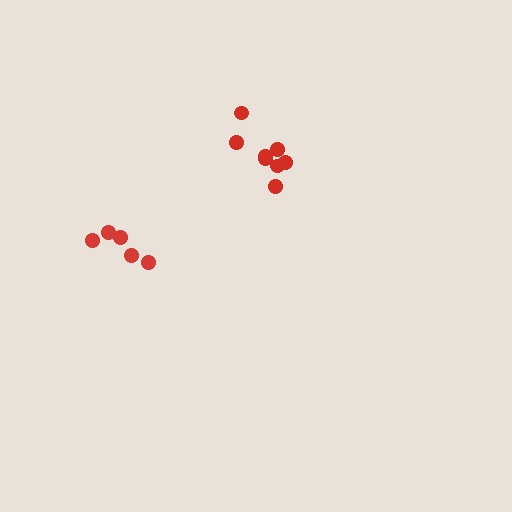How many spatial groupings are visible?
There are 2 spatial groupings.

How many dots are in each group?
Group 1: 5 dots, Group 2: 8 dots (13 total).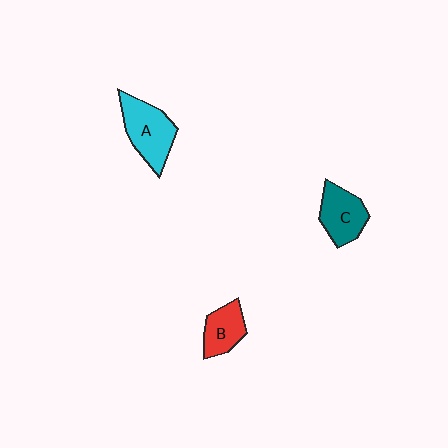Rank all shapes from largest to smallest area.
From largest to smallest: A (cyan), C (teal), B (red).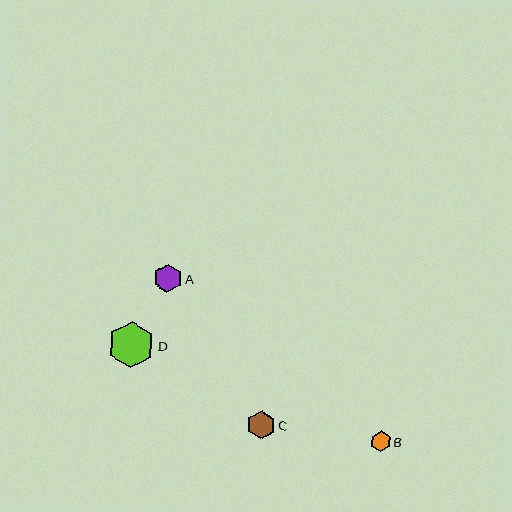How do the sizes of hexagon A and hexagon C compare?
Hexagon A and hexagon C are approximately the same size.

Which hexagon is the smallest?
Hexagon B is the smallest with a size of approximately 21 pixels.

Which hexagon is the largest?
Hexagon D is the largest with a size of approximately 47 pixels.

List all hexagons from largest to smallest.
From largest to smallest: D, A, C, B.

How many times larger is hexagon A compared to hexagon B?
Hexagon A is approximately 1.4 times the size of hexagon B.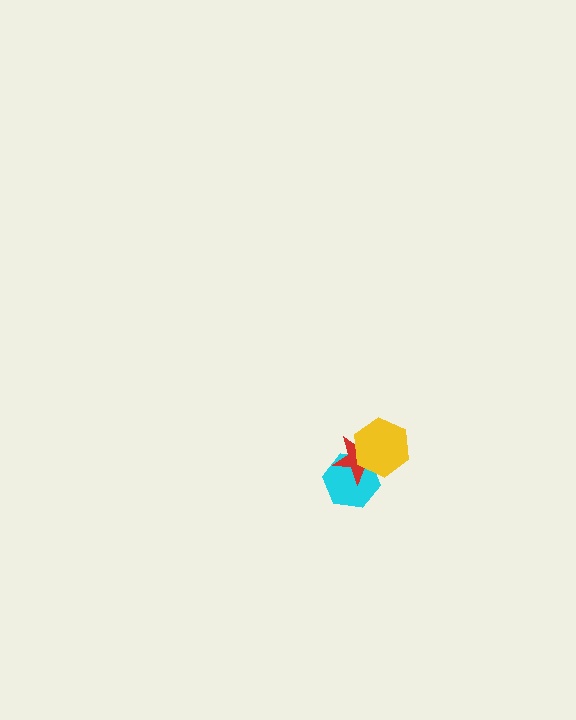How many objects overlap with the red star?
2 objects overlap with the red star.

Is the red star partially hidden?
Yes, it is partially covered by another shape.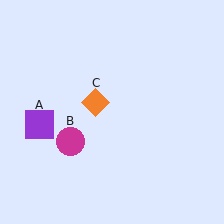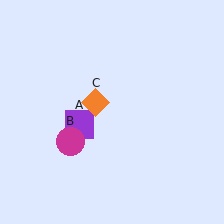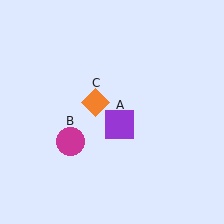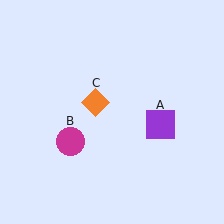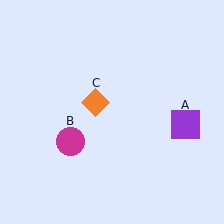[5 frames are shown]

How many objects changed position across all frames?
1 object changed position: purple square (object A).